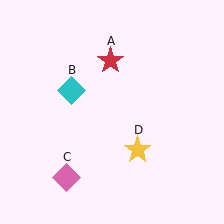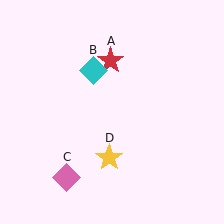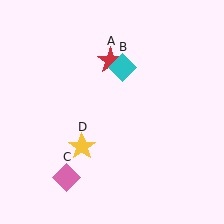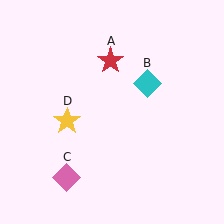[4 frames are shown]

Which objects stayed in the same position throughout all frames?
Red star (object A) and pink diamond (object C) remained stationary.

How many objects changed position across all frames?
2 objects changed position: cyan diamond (object B), yellow star (object D).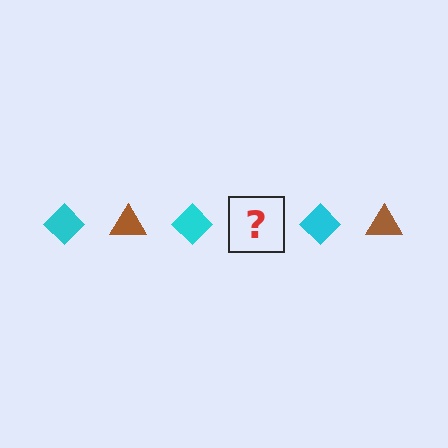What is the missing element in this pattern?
The missing element is a brown triangle.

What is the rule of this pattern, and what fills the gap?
The rule is that the pattern alternates between cyan diamond and brown triangle. The gap should be filled with a brown triangle.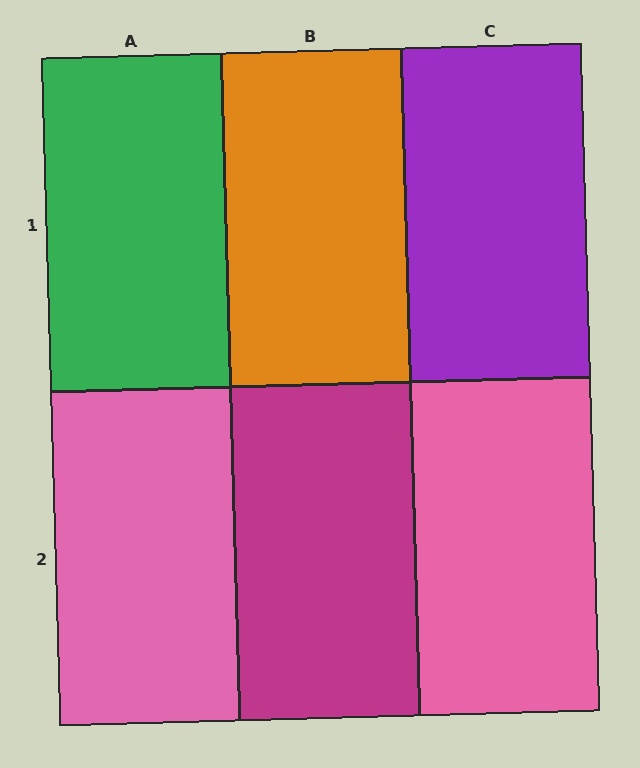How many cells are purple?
1 cell is purple.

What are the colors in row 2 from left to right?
Pink, magenta, pink.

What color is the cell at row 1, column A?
Green.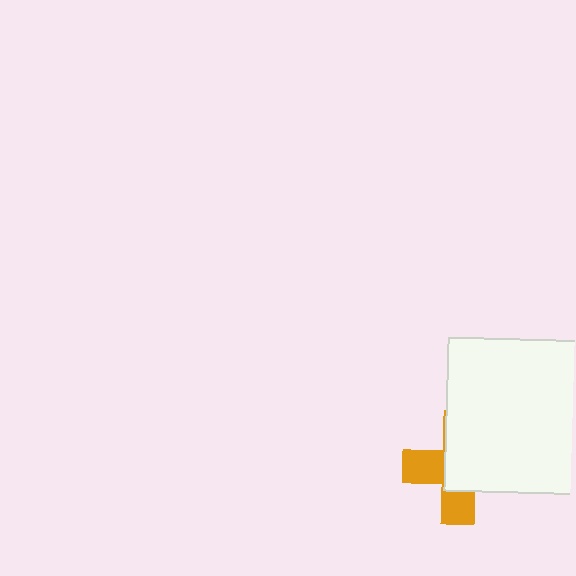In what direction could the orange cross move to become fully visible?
The orange cross could move toward the lower-left. That would shift it out from behind the white square entirely.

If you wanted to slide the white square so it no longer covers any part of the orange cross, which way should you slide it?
Slide it toward the upper-right — that is the most direct way to separate the two shapes.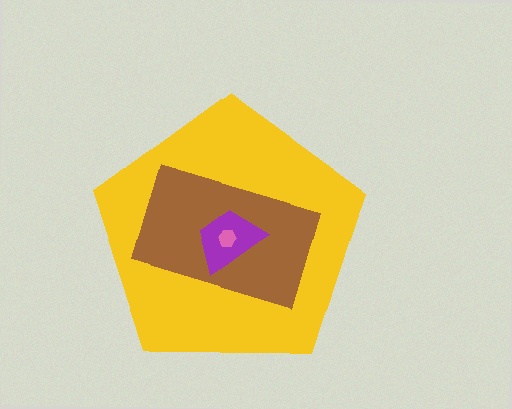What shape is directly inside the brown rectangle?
The purple trapezoid.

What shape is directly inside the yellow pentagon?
The brown rectangle.